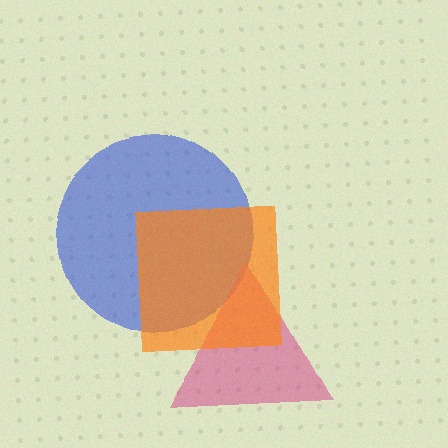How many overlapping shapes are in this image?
There are 3 overlapping shapes in the image.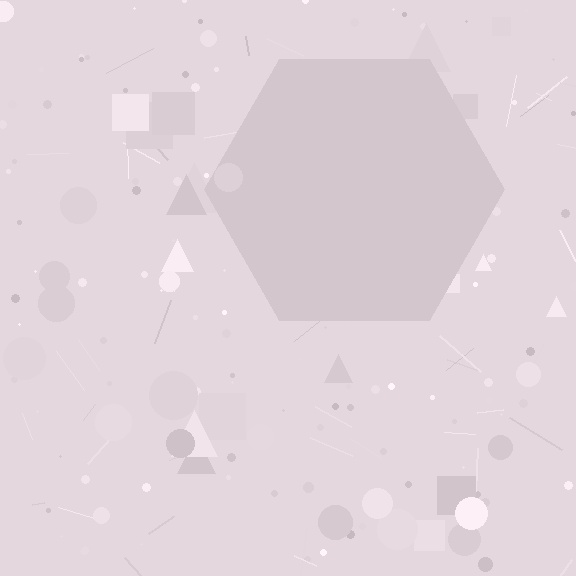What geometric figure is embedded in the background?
A hexagon is embedded in the background.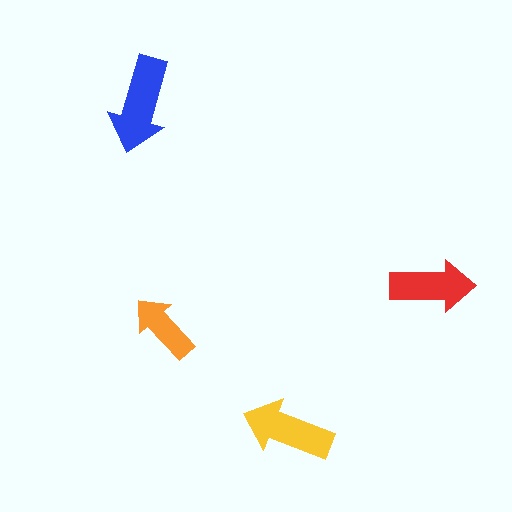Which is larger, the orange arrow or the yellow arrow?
The yellow one.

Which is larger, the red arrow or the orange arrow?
The red one.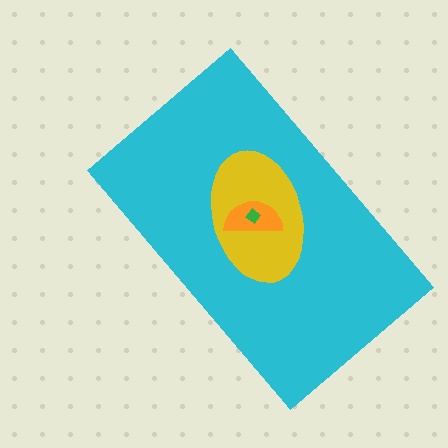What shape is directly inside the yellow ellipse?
The orange semicircle.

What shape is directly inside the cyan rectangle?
The yellow ellipse.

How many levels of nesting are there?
4.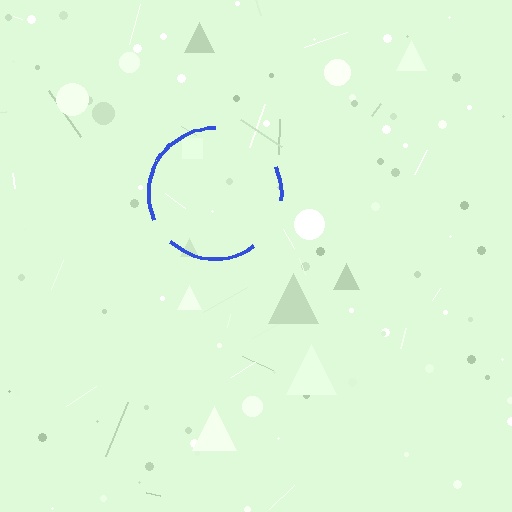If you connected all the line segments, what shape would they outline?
They would outline a circle.